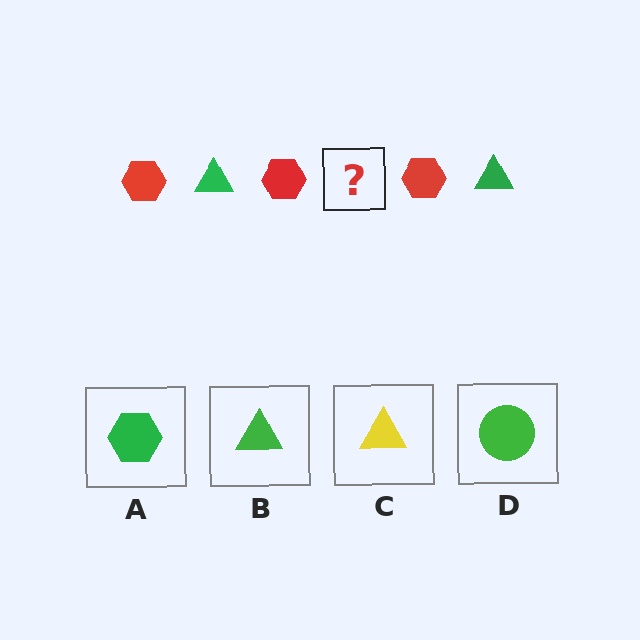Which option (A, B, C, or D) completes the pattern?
B.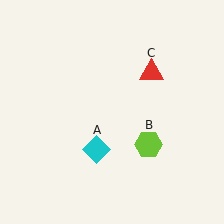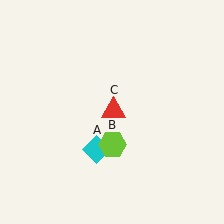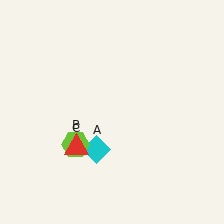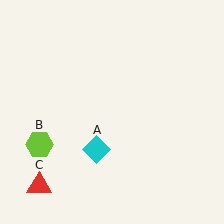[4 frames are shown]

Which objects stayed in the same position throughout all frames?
Cyan diamond (object A) remained stationary.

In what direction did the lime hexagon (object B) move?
The lime hexagon (object B) moved left.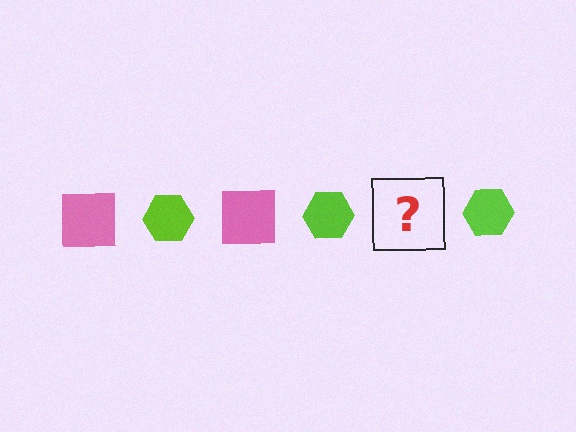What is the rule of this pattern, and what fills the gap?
The rule is that the pattern alternates between pink square and lime hexagon. The gap should be filled with a pink square.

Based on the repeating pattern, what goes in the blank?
The blank should be a pink square.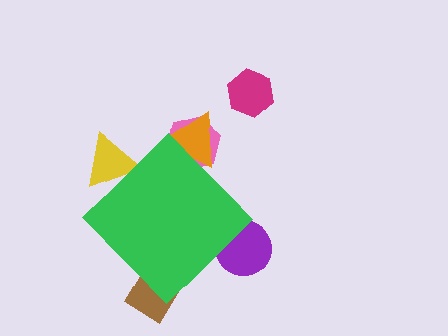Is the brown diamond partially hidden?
Yes, the brown diamond is partially hidden behind the green diamond.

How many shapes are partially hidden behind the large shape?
5 shapes are partially hidden.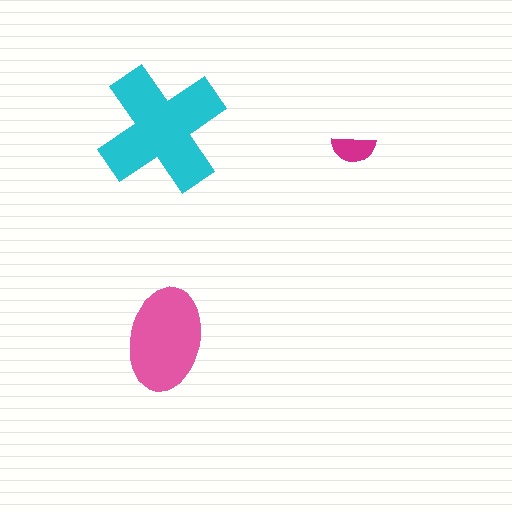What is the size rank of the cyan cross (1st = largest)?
1st.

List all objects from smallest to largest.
The magenta semicircle, the pink ellipse, the cyan cross.